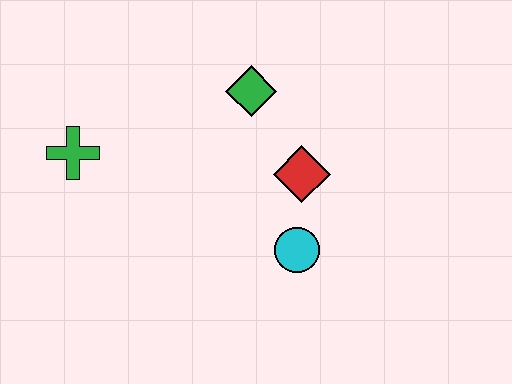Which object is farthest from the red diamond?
The green cross is farthest from the red diamond.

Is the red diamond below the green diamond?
Yes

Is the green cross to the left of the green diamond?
Yes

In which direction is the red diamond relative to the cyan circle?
The red diamond is above the cyan circle.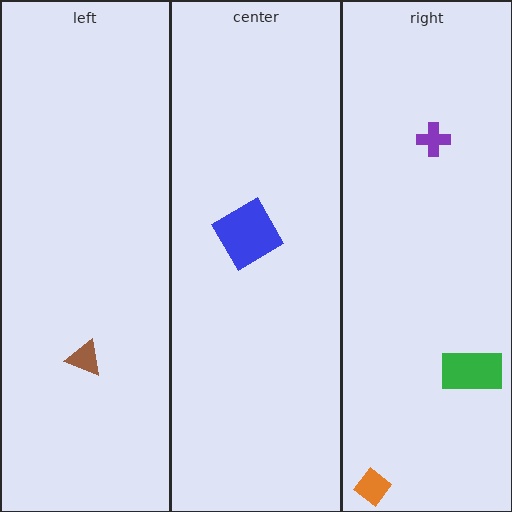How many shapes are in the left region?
1.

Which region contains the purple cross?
The right region.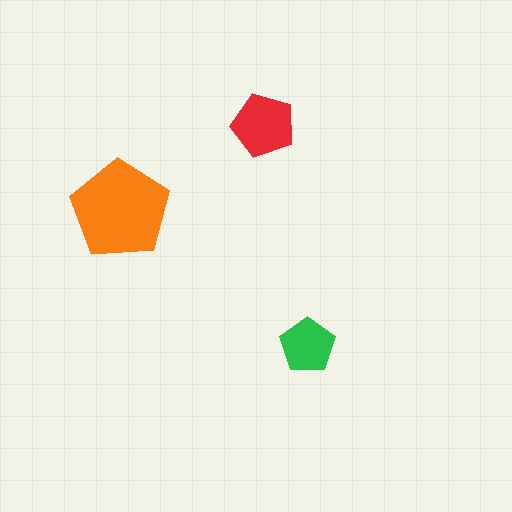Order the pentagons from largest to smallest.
the orange one, the red one, the green one.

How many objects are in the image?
There are 3 objects in the image.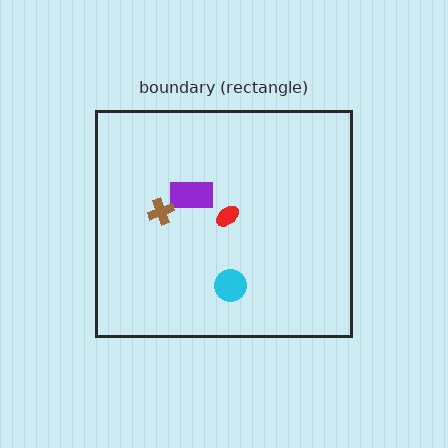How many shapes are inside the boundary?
4 inside, 0 outside.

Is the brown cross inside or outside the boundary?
Inside.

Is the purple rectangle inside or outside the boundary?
Inside.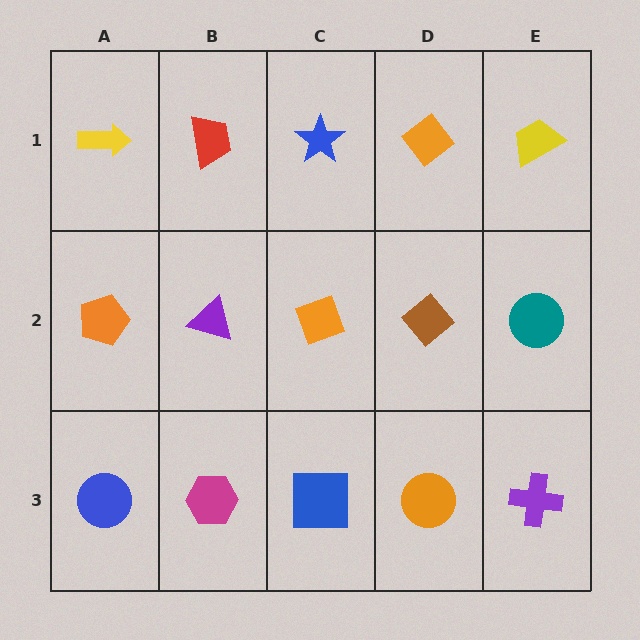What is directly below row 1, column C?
An orange diamond.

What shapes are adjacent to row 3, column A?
An orange pentagon (row 2, column A), a magenta hexagon (row 3, column B).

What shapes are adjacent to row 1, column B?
A purple triangle (row 2, column B), a yellow arrow (row 1, column A), a blue star (row 1, column C).